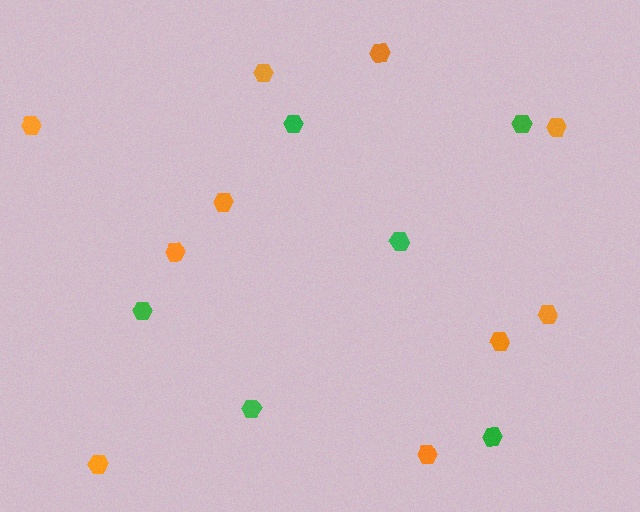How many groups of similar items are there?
There are 2 groups: one group of orange hexagons (10) and one group of green hexagons (6).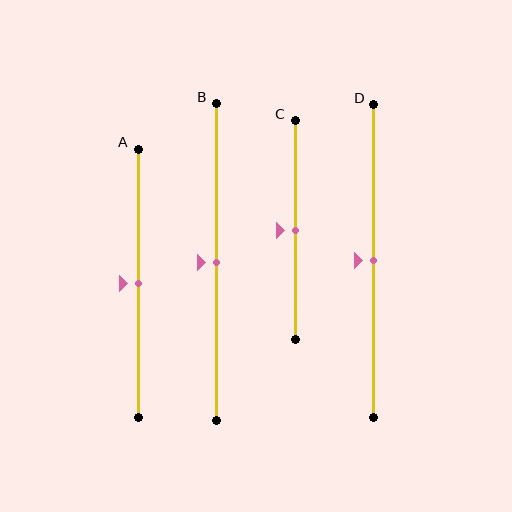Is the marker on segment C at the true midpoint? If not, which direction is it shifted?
Yes, the marker on segment C is at the true midpoint.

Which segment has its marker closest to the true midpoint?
Segment A has its marker closest to the true midpoint.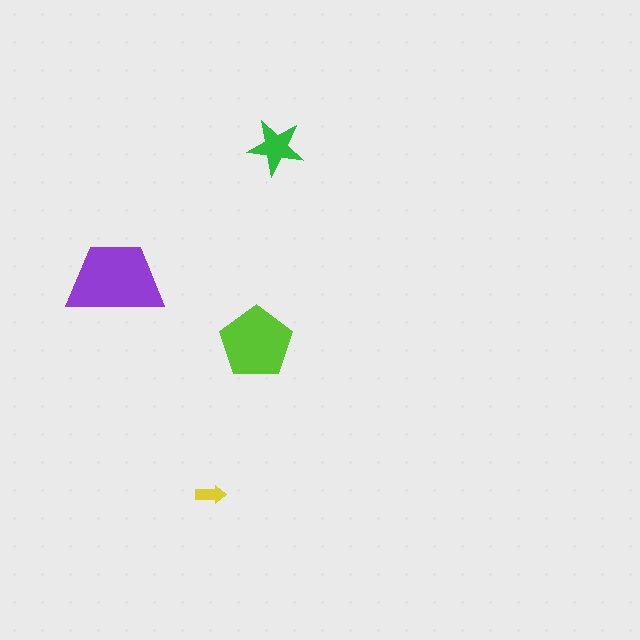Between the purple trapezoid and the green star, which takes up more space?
The purple trapezoid.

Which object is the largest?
The purple trapezoid.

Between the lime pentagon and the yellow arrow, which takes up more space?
The lime pentagon.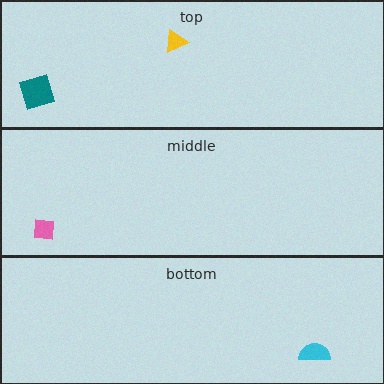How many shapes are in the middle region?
1.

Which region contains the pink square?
The middle region.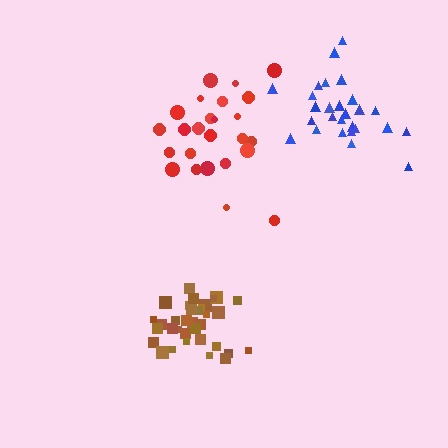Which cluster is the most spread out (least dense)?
Red.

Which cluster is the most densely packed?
Brown.